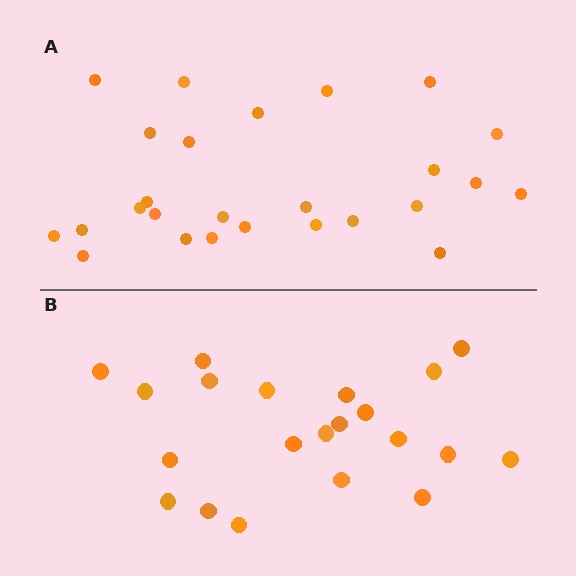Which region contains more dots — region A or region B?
Region A (the top region) has more dots.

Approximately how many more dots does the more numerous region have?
Region A has about 5 more dots than region B.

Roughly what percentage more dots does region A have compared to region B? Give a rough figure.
About 25% more.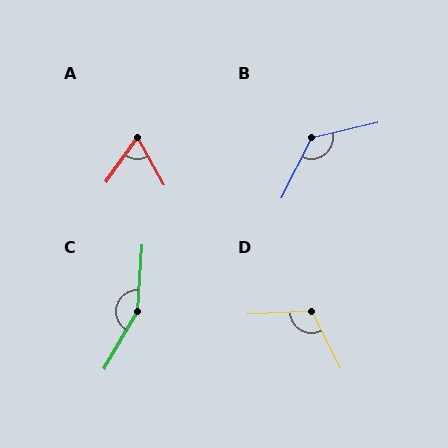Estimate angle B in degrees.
Approximately 130 degrees.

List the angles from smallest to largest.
A (65°), D (114°), B (130°), C (154°).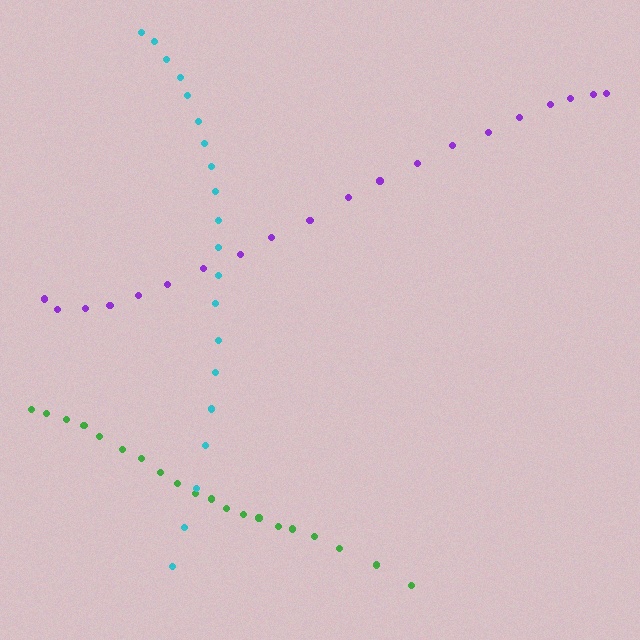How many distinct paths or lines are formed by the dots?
There are 3 distinct paths.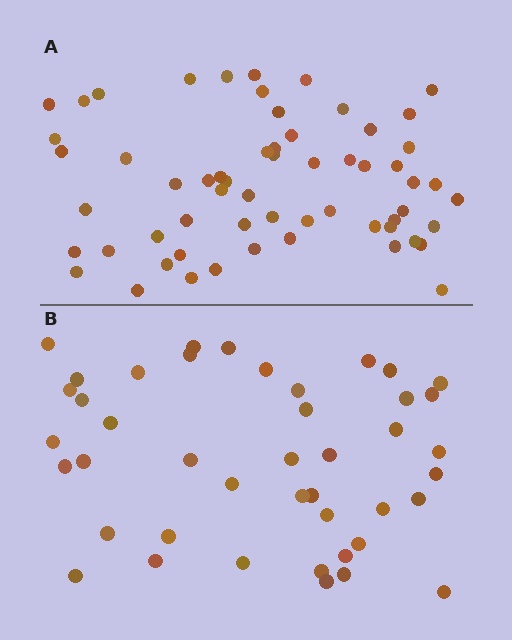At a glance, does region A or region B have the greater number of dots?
Region A (the top region) has more dots.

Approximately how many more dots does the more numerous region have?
Region A has approximately 15 more dots than region B.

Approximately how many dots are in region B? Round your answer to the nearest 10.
About 40 dots. (The exact count is 43, which rounds to 40.)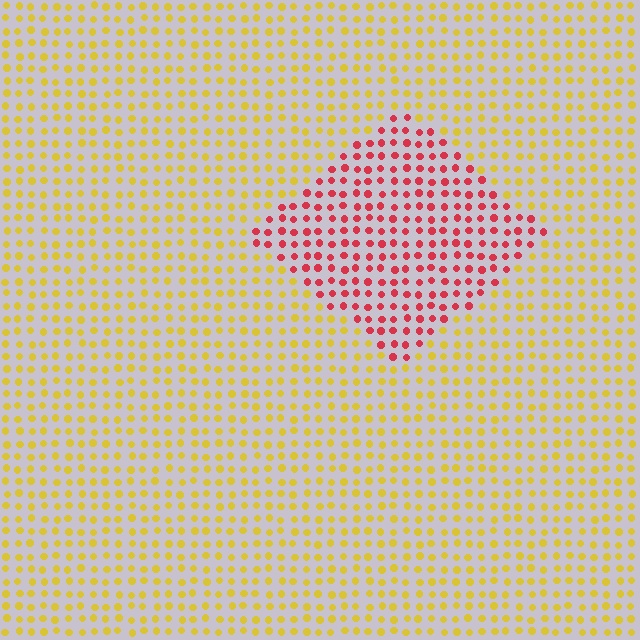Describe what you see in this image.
The image is filled with small yellow elements in a uniform arrangement. A diamond-shaped region is visible where the elements are tinted to a slightly different hue, forming a subtle color boundary.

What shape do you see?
I see a diamond.